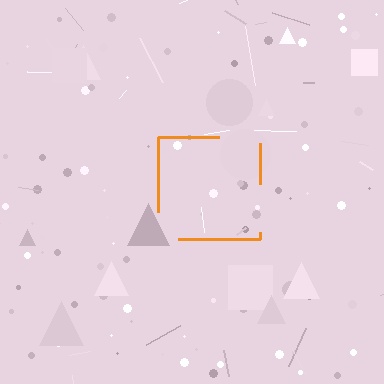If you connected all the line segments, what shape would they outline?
They would outline a square.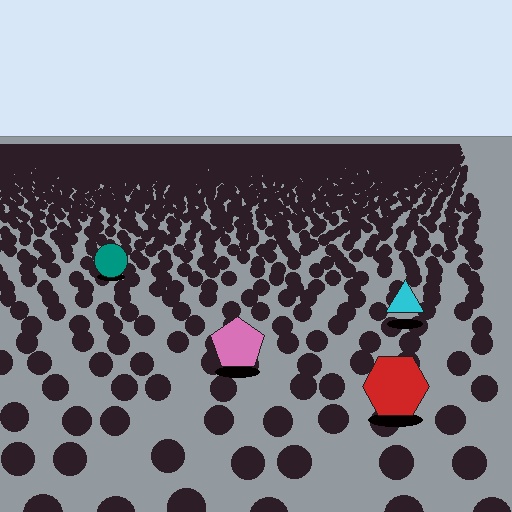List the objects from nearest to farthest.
From nearest to farthest: the red hexagon, the pink pentagon, the cyan triangle, the teal circle.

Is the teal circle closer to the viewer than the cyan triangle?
No. The cyan triangle is closer — you can tell from the texture gradient: the ground texture is coarser near it.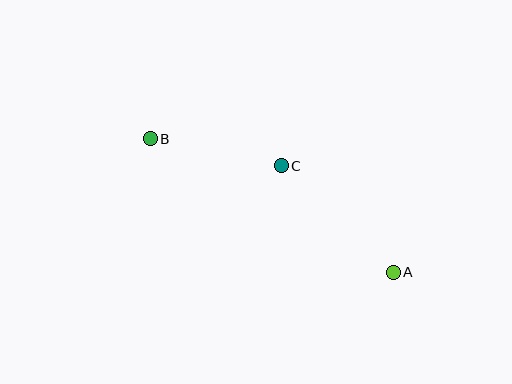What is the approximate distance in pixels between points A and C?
The distance between A and C is approximately 155 pixels.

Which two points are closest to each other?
Points B and C are closest to each other.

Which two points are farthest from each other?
Points A and B are farthest from each other.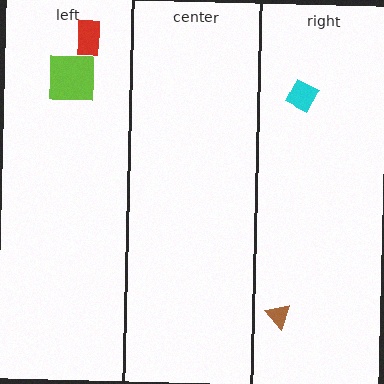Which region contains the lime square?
The left region.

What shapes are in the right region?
The cyan diamond, the brown triangle.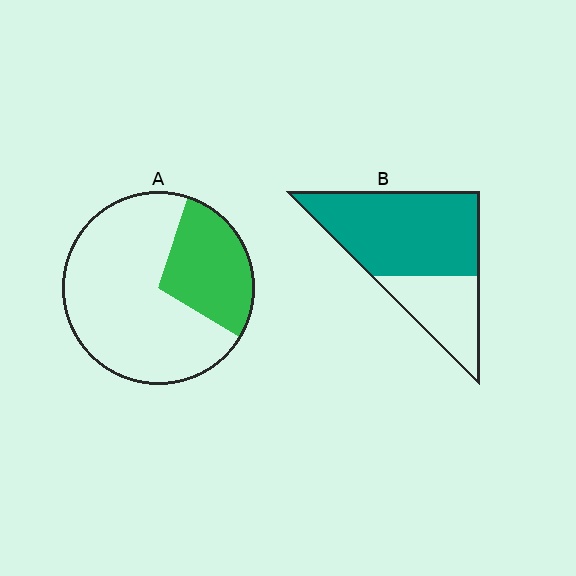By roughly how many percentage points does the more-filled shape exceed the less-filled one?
By roughly 40 percentage points (B over A).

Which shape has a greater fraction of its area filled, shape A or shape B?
Shape B.